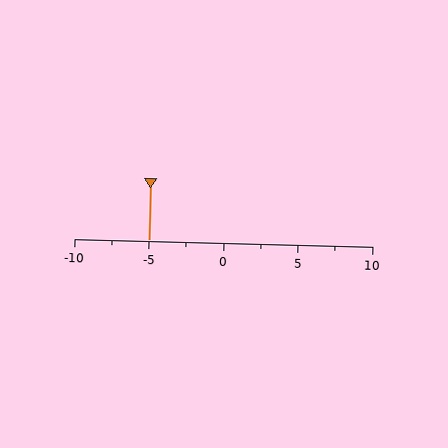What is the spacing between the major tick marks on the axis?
The major ticks are spaced 5 apart.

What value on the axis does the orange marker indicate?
The marker indicates approximately -5.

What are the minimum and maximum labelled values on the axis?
The axis runs from -10 to 10.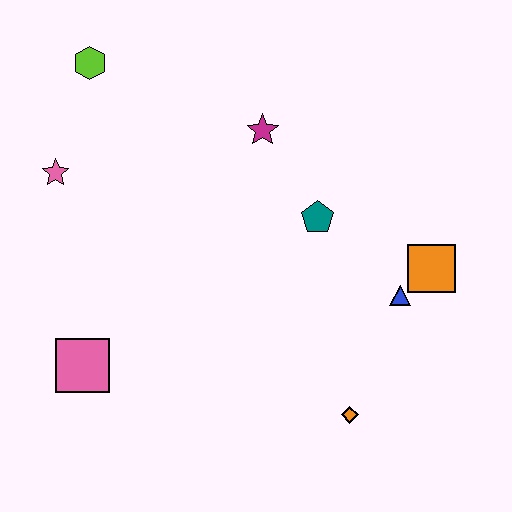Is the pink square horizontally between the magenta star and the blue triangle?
No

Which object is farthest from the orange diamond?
The lime hexagon is farthest from the orange diamond.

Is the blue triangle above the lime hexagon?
No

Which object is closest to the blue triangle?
The orange square is closest to the blue triangle.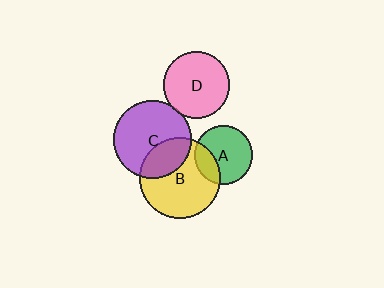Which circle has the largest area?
Circle B (yellow).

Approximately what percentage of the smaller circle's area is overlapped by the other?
Approximately 30%.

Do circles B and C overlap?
Yes.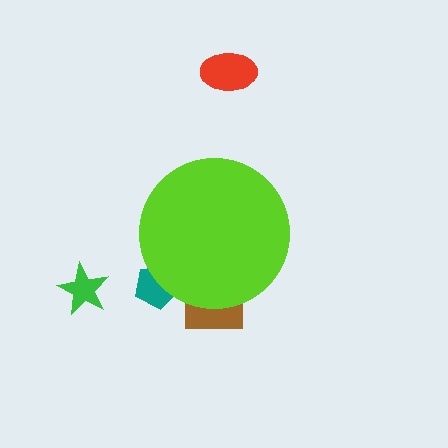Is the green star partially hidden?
No, the green star is fully visible.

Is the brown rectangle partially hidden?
Yes, the brown rectangle is partially hidden behind the lime circle.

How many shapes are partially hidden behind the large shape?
2 shapes are partially hidden.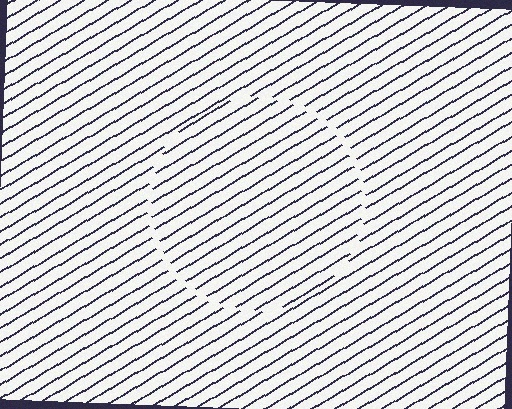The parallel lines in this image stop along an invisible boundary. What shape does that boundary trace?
An illusory circle. The interior of the shape contains the same grating, shifted by half a period — the contour is defined by the phase discontinuity where line-ends from the inner and outer gratings abut.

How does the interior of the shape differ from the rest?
The interior of the shape contains the same grating, shifted by half a period — the contour is defined by the phase discontinuity where line-ends from the inner and outer gratings abut.